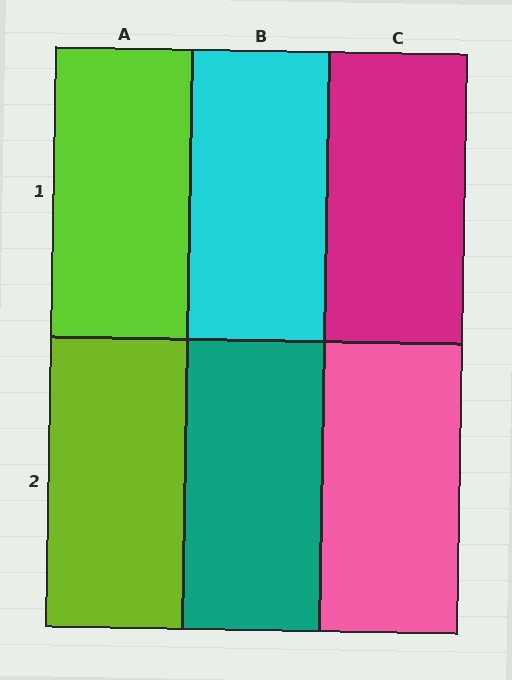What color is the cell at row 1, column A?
Lime.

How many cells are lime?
2 cells are lime.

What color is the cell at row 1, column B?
Cyan.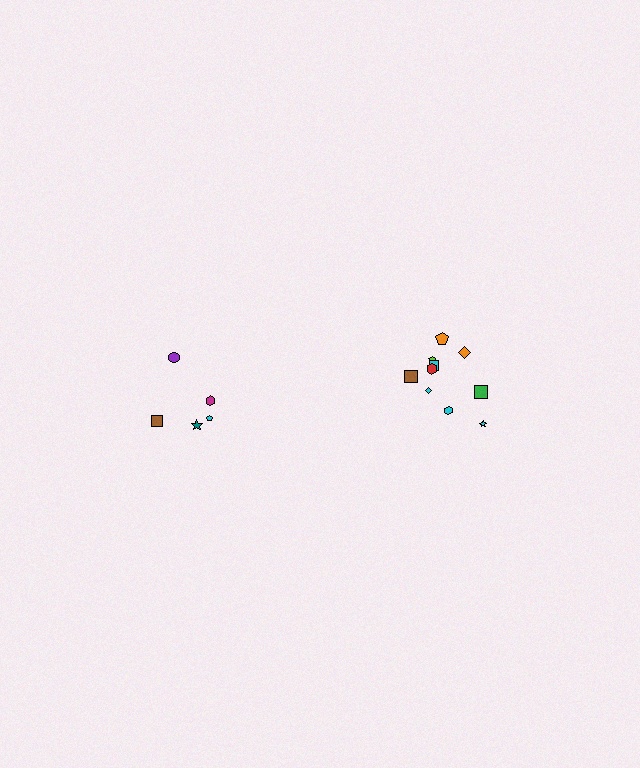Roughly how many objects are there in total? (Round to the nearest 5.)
Roughly 15 objects in total.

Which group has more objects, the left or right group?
The right group.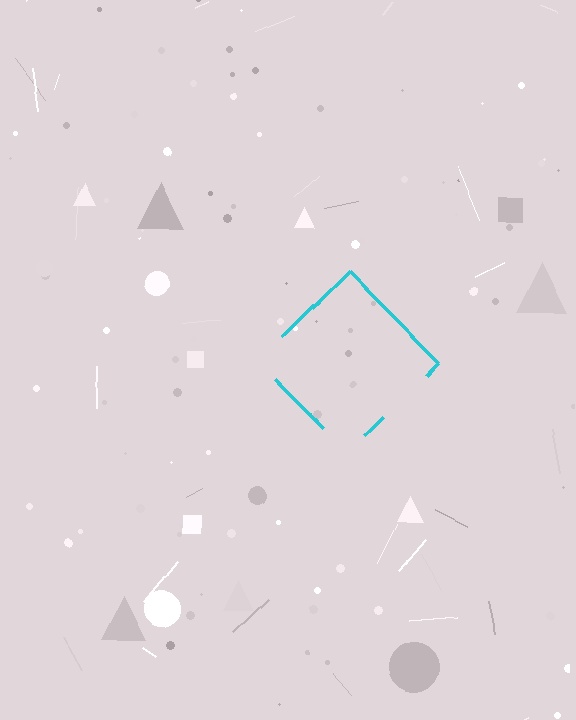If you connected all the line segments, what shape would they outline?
They would outline a diamond.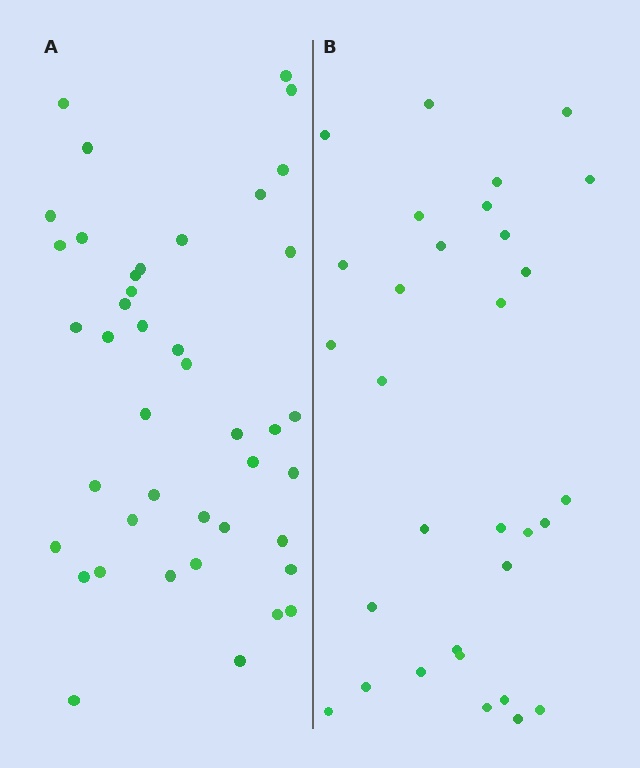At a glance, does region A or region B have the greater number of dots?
Region A (the left region) has more dots.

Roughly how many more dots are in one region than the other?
Region A has roughly 12 or so more dots than region B.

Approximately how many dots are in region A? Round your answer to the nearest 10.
About 40 dots. (The exact count is 42, which rounds to 40.)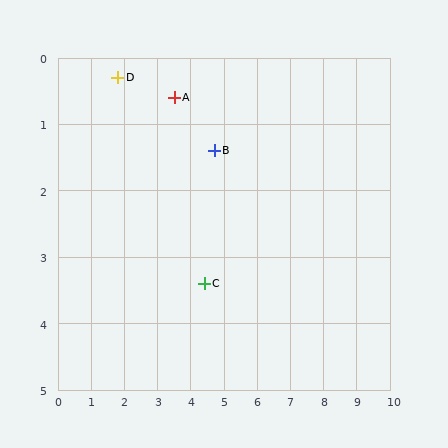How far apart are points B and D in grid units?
Points B and D are about 3.1 grid units apart.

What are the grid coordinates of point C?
Point C is at approximately (4.4, 3.4).